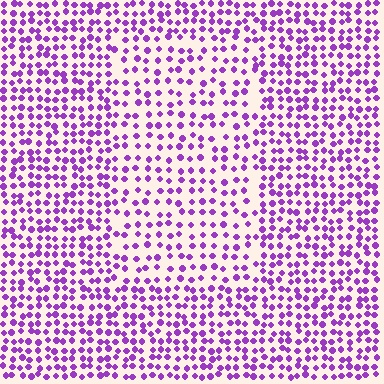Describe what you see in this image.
The image contains small purple elements arranged at two different densities. A rectangle-shaped region is visible where the elements are less densely packed than the surrounding area.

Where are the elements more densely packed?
The elements are more densely packed outside the rectangle boundary.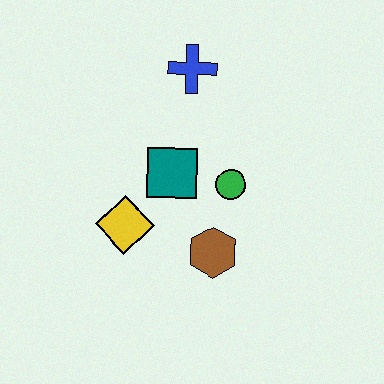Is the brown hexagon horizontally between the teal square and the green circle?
Yes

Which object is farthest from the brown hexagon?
The blue cross is farthest from the brown hexagon.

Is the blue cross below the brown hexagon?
No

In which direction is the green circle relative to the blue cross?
The green circle is below the blue cross.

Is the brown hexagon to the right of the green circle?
No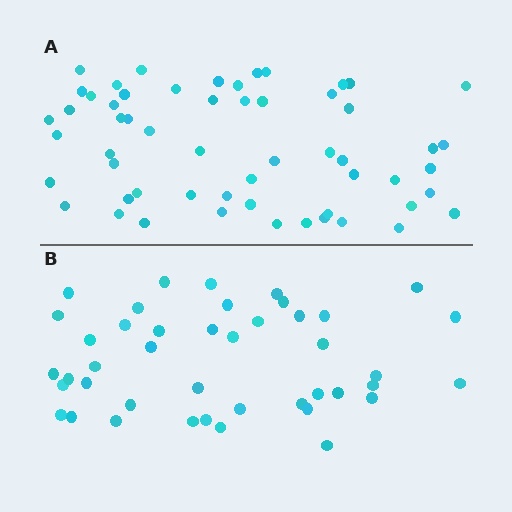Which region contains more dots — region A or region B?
Region A (the top region) has more dots.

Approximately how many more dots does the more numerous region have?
Region A has approximately 15 more dots than region B.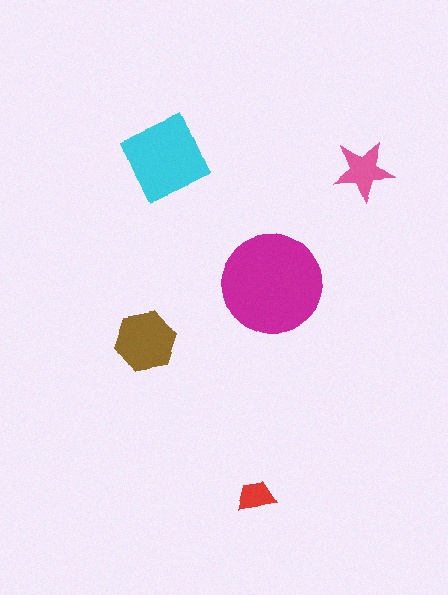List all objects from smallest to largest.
The red trapezoid, the pink star, the brown hexagon, the cyan diamond, the magenta circle.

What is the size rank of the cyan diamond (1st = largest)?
2nd.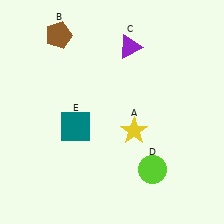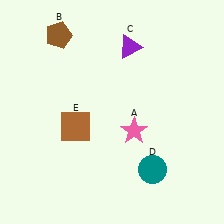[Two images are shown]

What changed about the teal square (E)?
In Image 1, E is teal. In Image 2, it changed to brown.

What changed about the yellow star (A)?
In Image 1, A is yellow. In Image 2, it changed to pink.